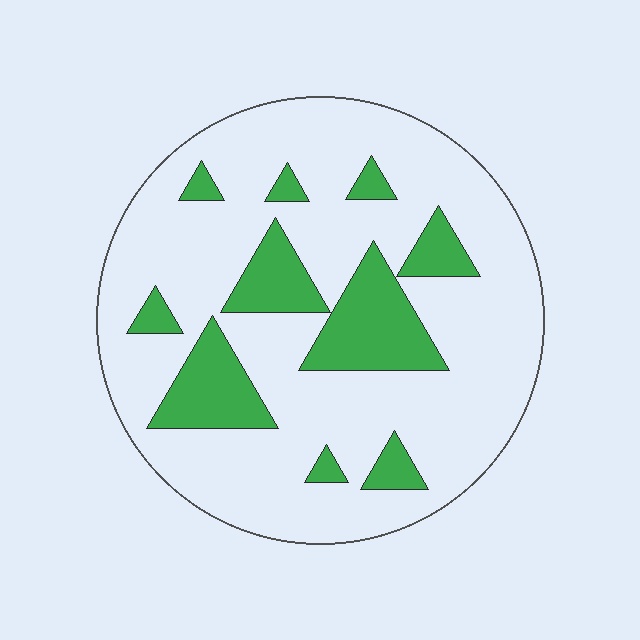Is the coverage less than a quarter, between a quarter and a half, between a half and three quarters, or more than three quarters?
Less than a quarter.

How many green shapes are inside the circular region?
10.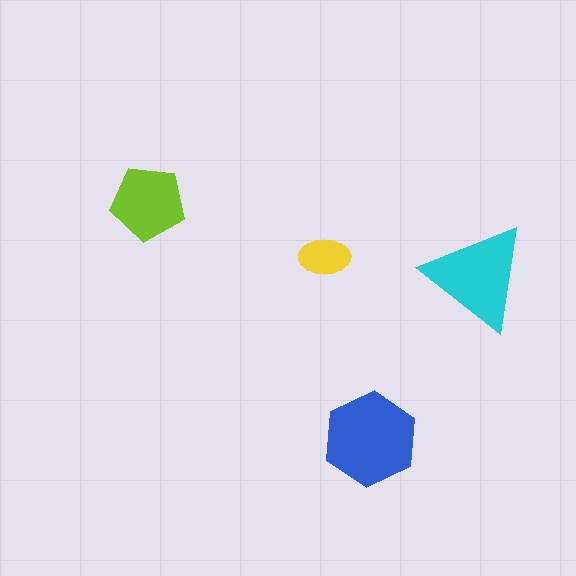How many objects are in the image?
There are 4 objects in the image.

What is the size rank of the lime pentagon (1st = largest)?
3rd.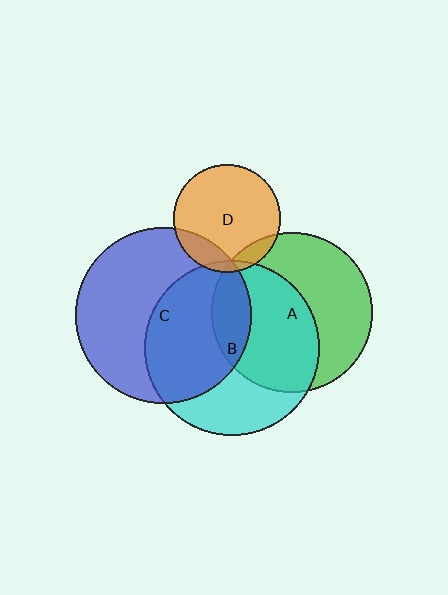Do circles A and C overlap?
Yes.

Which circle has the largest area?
Circle C (blue).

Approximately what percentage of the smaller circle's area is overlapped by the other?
Approximately 15%.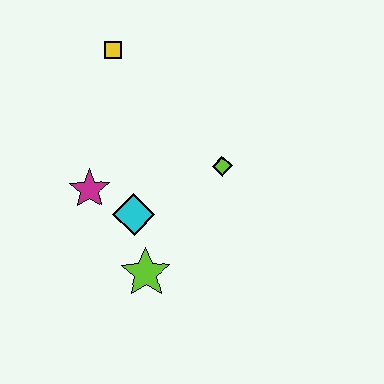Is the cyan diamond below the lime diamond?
Yes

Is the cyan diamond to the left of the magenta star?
No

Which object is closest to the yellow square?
The magenta star is closest to the yellow square.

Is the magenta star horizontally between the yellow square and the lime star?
No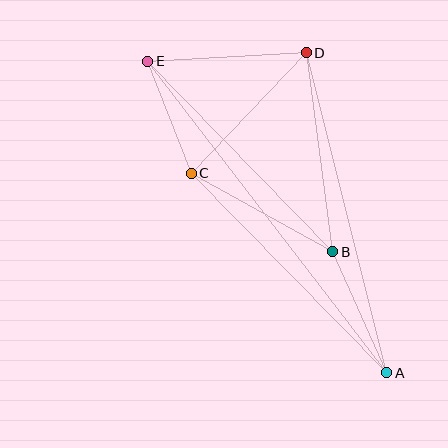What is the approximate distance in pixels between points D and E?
The distance between D and E is approximately 159 pixels.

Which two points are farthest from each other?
Points A and E are farthest from each other.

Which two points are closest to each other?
Points C and E are closest to each other.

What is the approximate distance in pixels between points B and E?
The distance between B and E is approximately 266 pixels.